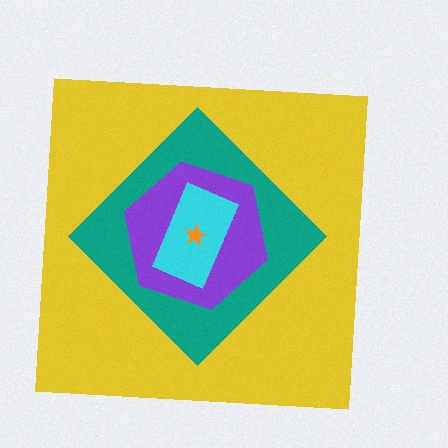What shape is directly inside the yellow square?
The teal diamond.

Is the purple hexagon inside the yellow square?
Yes.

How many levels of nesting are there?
5.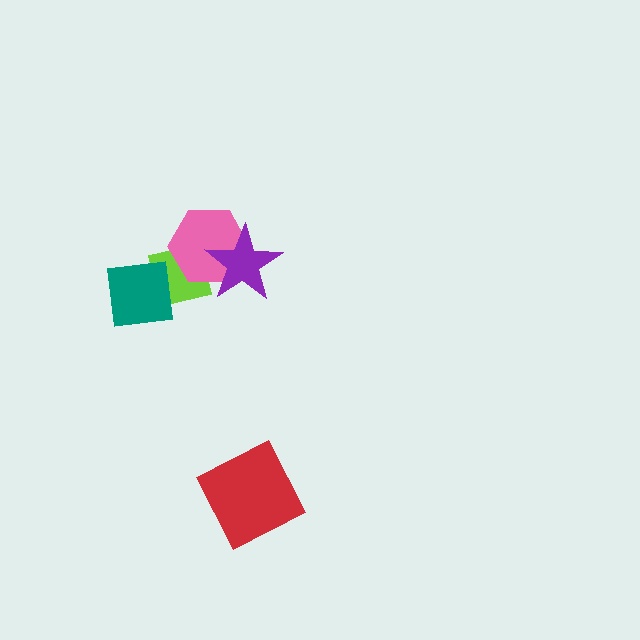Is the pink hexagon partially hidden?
Yes, it is partially covered by another shape.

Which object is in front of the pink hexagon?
The purple star is in front of the pink hexagon.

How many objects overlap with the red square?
0 objects overlap with the red square.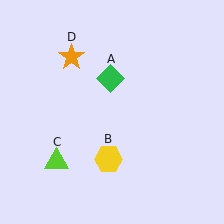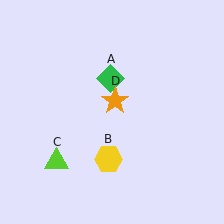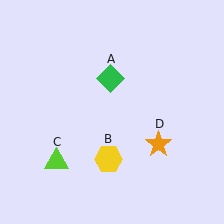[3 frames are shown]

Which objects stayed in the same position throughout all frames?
Green diamond (object A) and yellow hexagon (object B) and lime triangle (object C) remained stationary.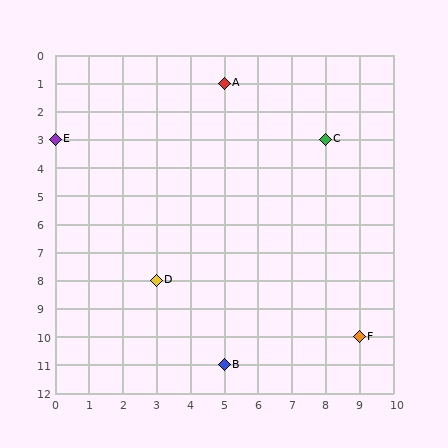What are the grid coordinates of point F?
Point F is at grid coordinates (9, 10).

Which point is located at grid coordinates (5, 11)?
Point B is at (5, 11).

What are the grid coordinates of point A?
Point A is at grid coordinates (5, 1).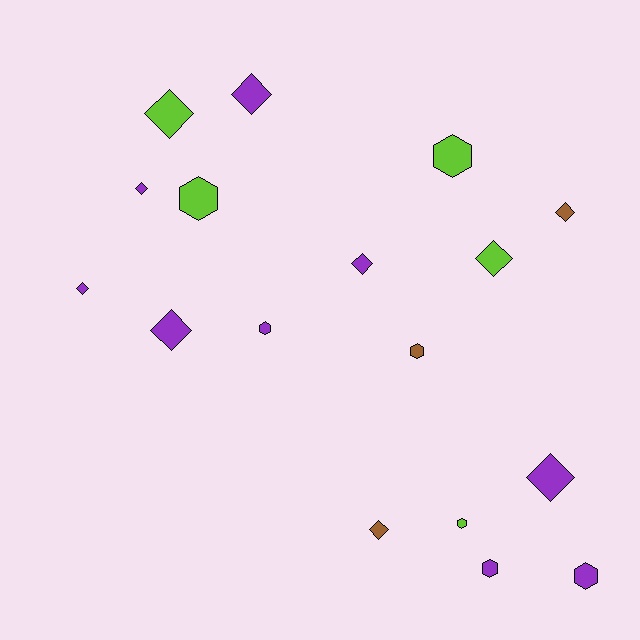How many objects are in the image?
There are 17 objects.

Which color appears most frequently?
Purple, with 9 objects.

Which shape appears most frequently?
Diamond, with 10 objects.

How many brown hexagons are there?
There is 1 brown hexagon.